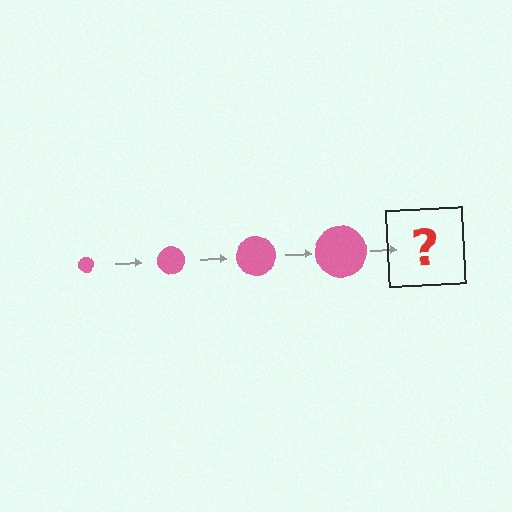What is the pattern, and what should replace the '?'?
The pattern is that the circle gets progressively larger each step. The '?' should be a pink circle, larger than the previous one.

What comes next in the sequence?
The next element should be a pink circle, larger than the previous one.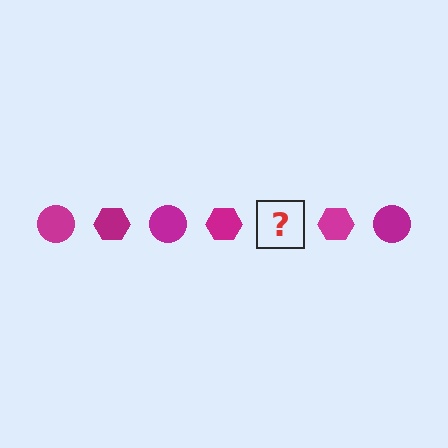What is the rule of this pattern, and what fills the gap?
The rule is that the pattern cycles through circle, hexagon shapes in magenta. The gap should be filled with a magenta circle.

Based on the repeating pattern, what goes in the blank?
The blank should be a magenta circle.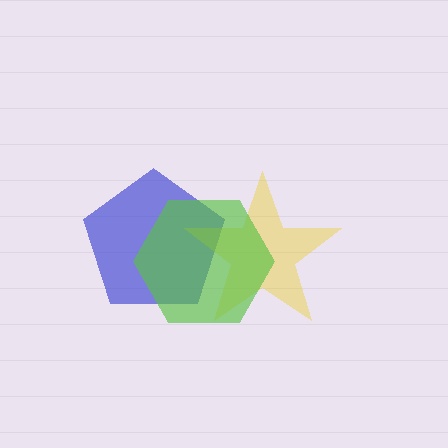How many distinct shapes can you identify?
There are 3 distinct shapes: a blue pentagon, a yellow star, a lime hexagon.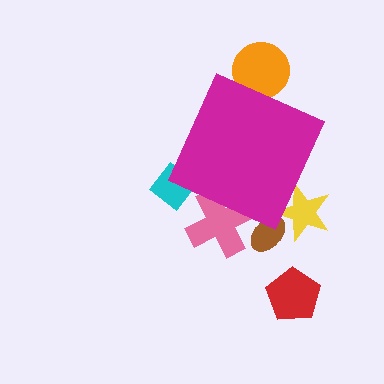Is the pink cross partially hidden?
Yes, the pink cross is partially hidden behind the magenta diamond.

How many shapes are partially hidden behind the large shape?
5 shapes are partially hidden.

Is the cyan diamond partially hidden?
Yes, the cyan diamond is partially hidden behind the magenta diamond.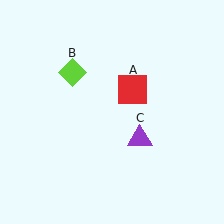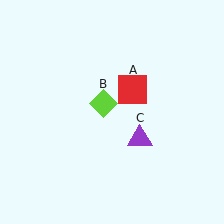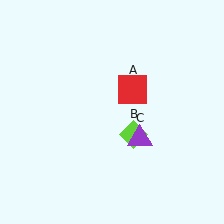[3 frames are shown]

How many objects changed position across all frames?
1 object changed position: lime diamond (object B).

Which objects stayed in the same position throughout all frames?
Red square (object A) and purple triangle (object C) remained stationary.